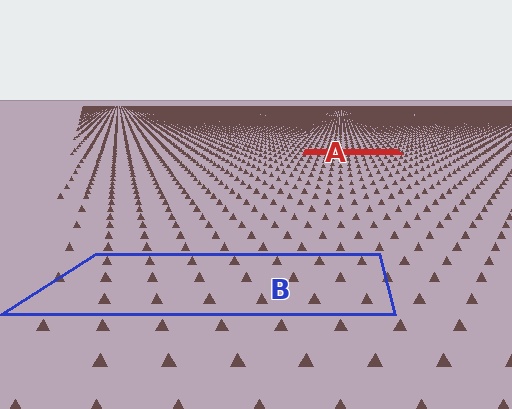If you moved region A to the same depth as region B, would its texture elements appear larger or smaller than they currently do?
They would appear larger. At a closer depth, the same texture elements are projected at a bigger on-screen size.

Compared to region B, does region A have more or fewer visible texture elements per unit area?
Region A has more texture elements per unit area — they are packed more densely because it is farther away.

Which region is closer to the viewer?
Region B is closer. The texture elements there are larger and more spread out.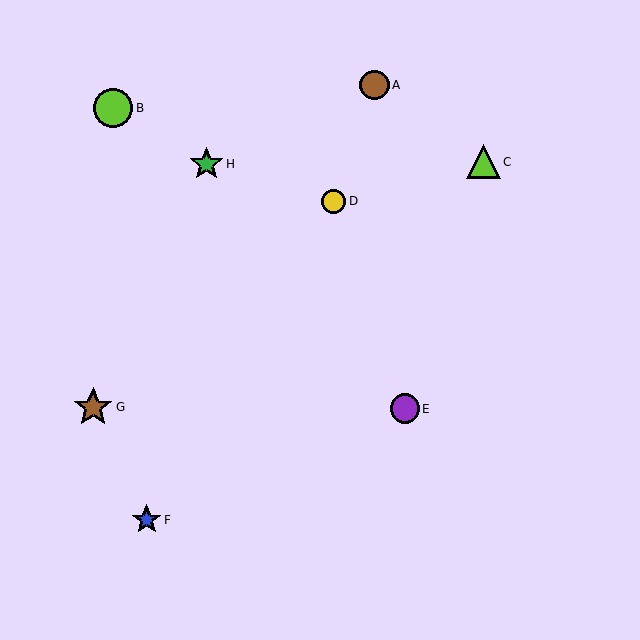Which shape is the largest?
The lime circle (labeled B) is the largest.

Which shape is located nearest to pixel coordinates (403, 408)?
The purple circle (labeled E) at (405, 409) is nearest to that location.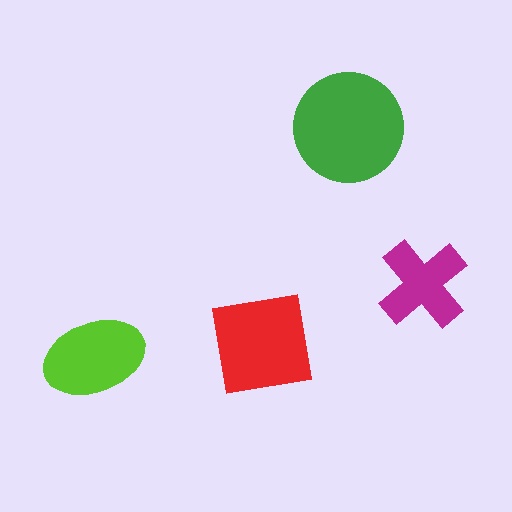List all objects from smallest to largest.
The magenta cross, the lime ellipse, the red square, the green circle.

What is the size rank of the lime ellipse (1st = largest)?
3rd.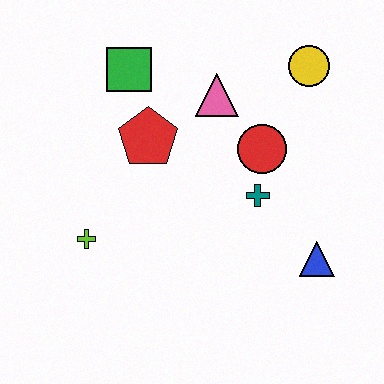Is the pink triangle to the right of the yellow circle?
No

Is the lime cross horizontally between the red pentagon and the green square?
No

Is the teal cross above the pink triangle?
No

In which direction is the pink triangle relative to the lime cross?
The pink triangle is above the lime cross.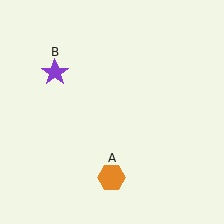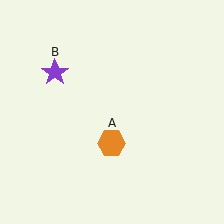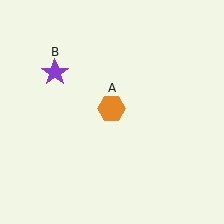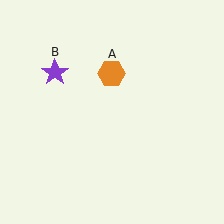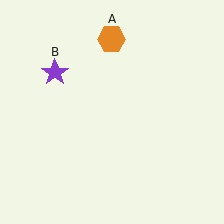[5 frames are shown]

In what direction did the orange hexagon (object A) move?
The orange hexagon (object A) moved up.